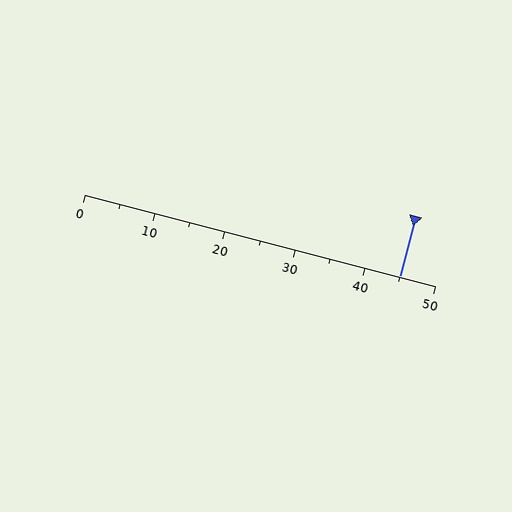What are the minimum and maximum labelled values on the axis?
The axis runs from 0 to 50.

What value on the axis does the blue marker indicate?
The marker indicates approximately 45.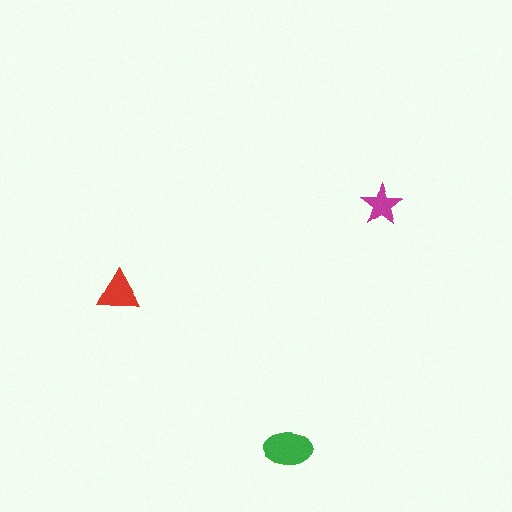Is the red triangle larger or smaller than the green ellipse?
Smaller.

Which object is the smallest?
The magenta star.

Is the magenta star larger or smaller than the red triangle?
Smaller.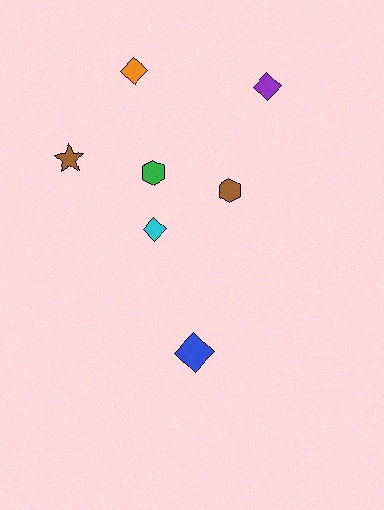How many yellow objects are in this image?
There are no yellow objects.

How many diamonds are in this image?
There are 4 diamonds.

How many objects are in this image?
There are 7 objects.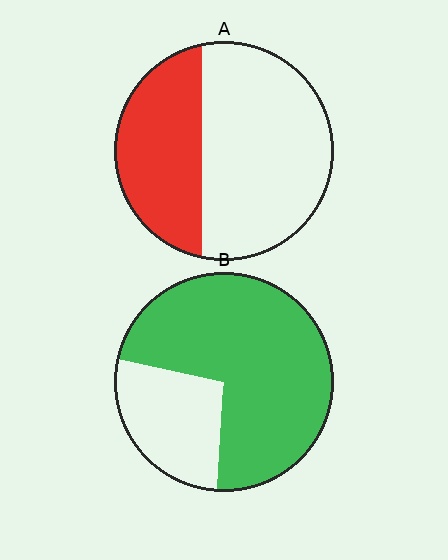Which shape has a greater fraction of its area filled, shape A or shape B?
Shape B.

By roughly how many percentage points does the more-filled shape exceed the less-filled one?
By roughly 35 percentage points (B over A).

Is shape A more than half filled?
No.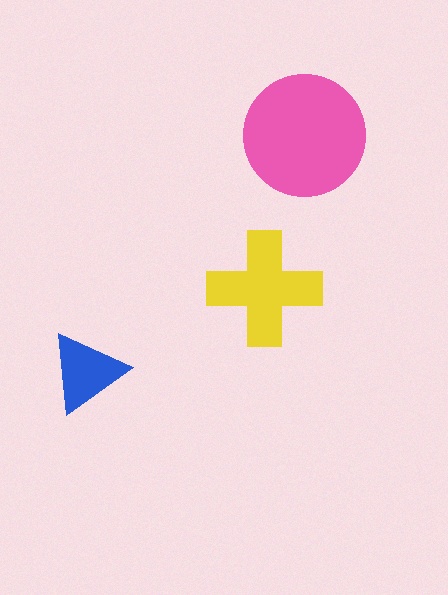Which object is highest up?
The pink circle is topmost.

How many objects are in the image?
There are 3 objects in the image.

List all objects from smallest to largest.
The blue triangle, the yellow cross, the pink circle.